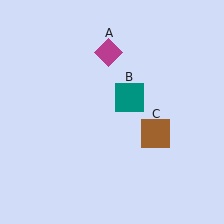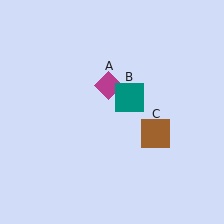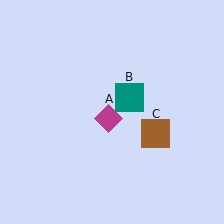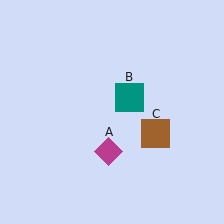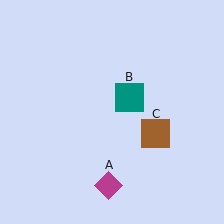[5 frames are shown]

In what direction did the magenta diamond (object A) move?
The magenta diamond (object A) moved down.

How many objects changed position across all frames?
1 object changed position: magenta diamond (object A).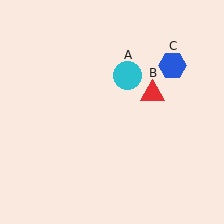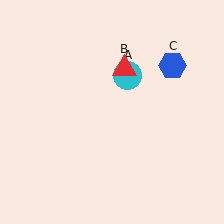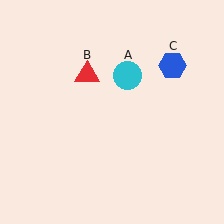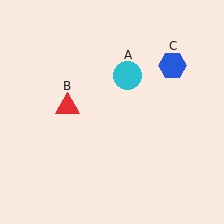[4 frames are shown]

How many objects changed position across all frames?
1 object changed position: red triangle (object B).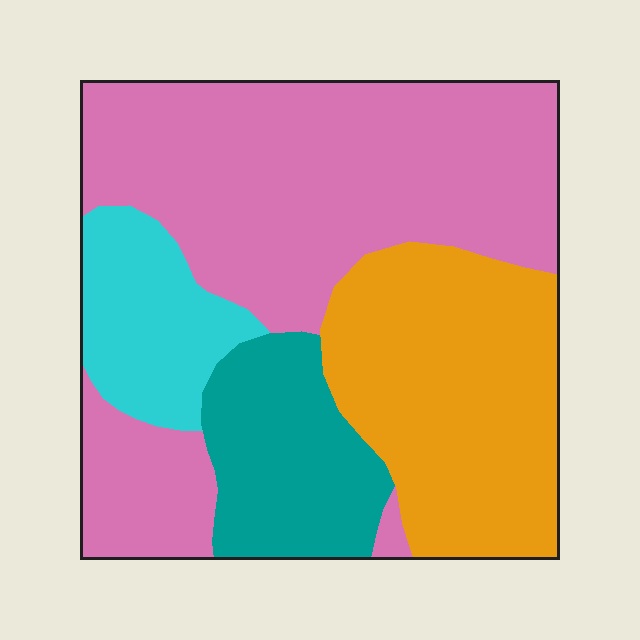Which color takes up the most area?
Pink, at roughly 50%.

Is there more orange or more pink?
Pink.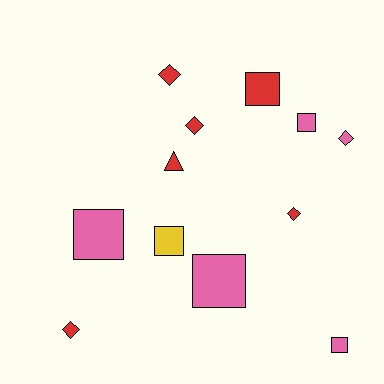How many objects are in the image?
There are 12 objects.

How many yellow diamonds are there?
There are no yellow diamonds.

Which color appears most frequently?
Red, with 6 objects.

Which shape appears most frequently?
Square, with 6 objects.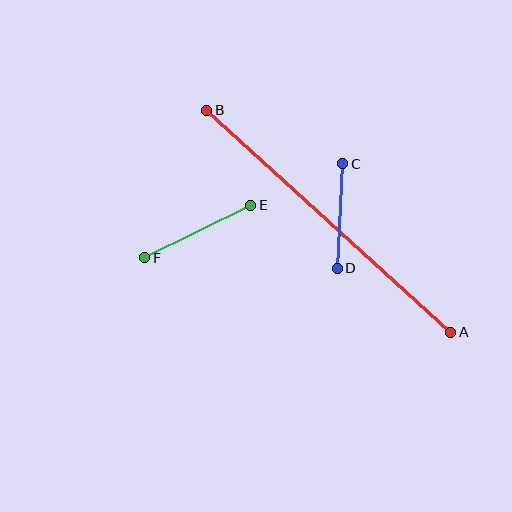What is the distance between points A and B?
The distance is approximately 330 pixels.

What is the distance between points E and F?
The distance is approximately 118 pixels.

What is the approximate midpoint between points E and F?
The midpoint is at approximately (198, 232) pixels.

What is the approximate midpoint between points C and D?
The midpoint is at approximately (340, 216) pixels.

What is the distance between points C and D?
The distance is approximately 104 pixels.